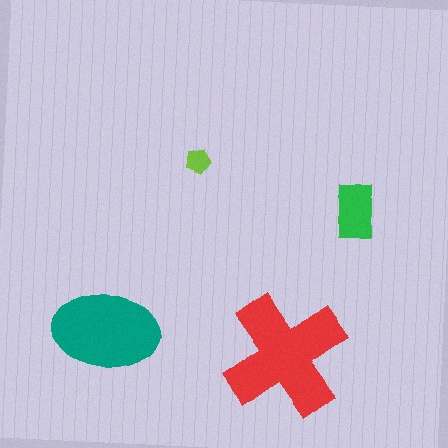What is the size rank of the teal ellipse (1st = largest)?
2nd.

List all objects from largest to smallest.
The red cross, the teal ellipse, the green rectangle, the lime pentagon.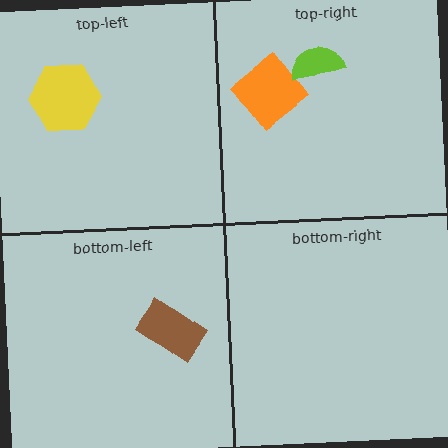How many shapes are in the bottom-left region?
1.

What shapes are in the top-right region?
The orange diamond, the lime semicircle.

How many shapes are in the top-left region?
1.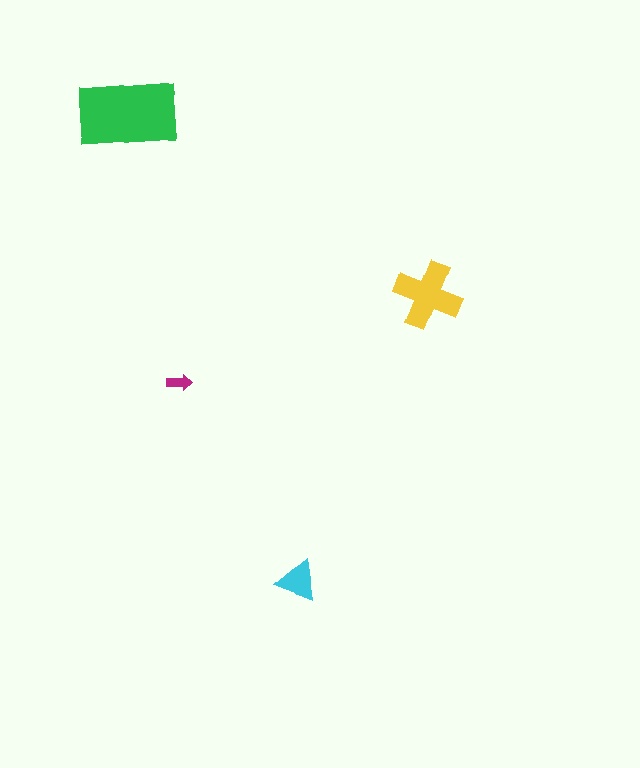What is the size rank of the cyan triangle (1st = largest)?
3rd.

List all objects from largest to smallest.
The green rectangle, the yellow cross, the cyan triangle, the magenta arrow.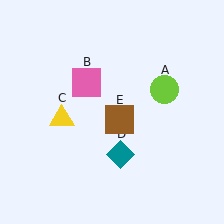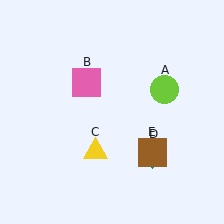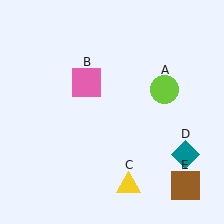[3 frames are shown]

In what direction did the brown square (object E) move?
The brown square (object E) moved down and to the right.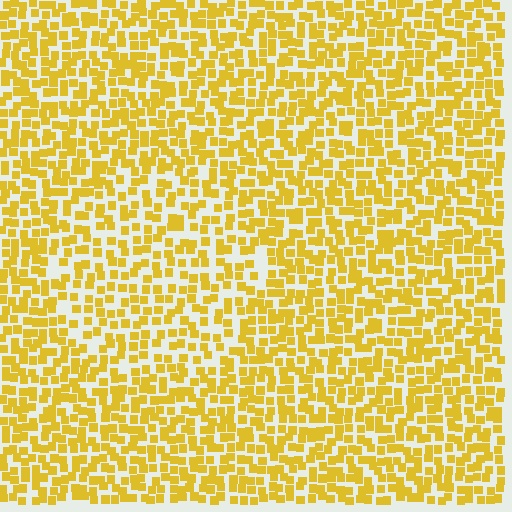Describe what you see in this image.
The image contains small yellow elements arranged at two different densities. A circle-shaped region is visible where the elements are less densely packed than the surrounding area.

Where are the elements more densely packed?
The elements are more densely packed outside the circle boundary.